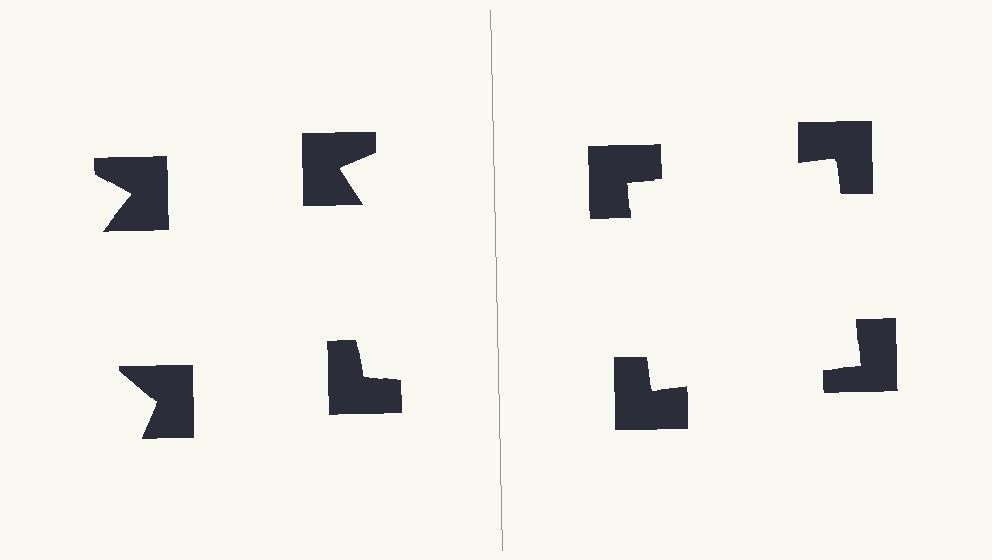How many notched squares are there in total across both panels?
8 — 4 on each side.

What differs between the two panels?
The notched squares are positioned identically on both sides; only the wedge orientations differ. On the right they align to a square; on the left they are misaligned.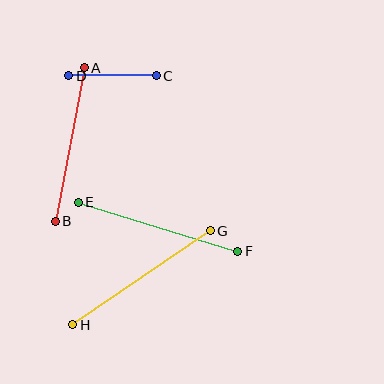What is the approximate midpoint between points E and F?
The midpoint is at approximately (158, 227) pixels.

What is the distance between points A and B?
The distance is approximately 156 pixels.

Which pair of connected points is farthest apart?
Points E and F are farthest apart.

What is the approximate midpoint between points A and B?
The midpoint is at approximately (70, 145) pixels.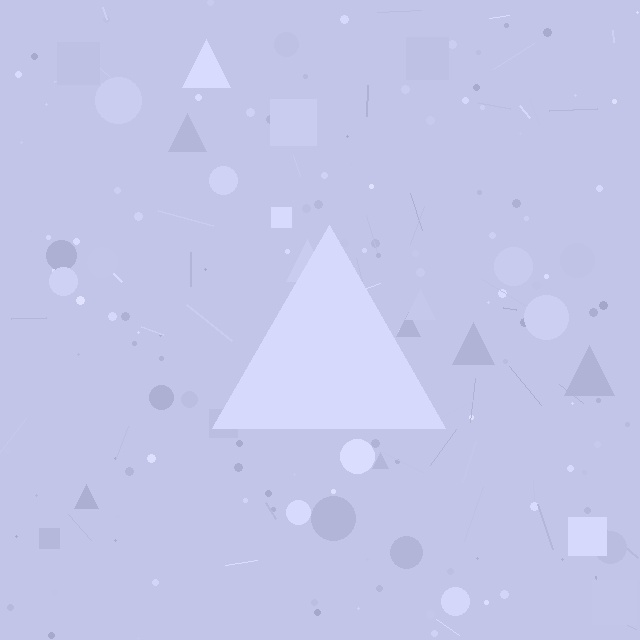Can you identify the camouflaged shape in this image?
The camouflaged shape is a triangle.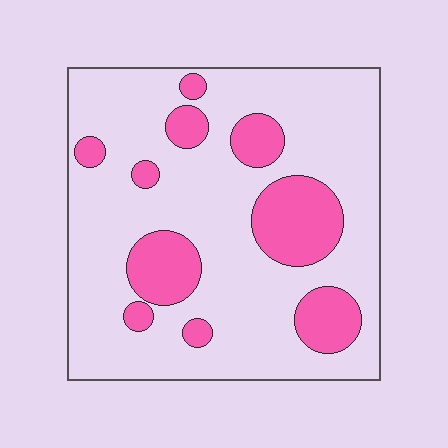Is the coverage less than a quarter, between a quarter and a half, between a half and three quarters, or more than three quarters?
Less than a quarter.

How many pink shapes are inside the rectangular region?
10.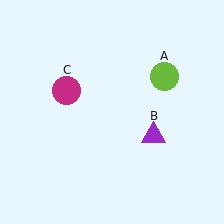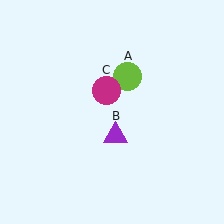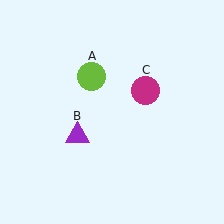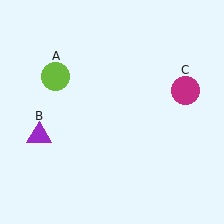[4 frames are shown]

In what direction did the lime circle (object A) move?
The lime circle (object A) moved left.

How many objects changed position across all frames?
3 objects changed position: lime circle (object A), purple triangle (object B), magenta circle (object C).